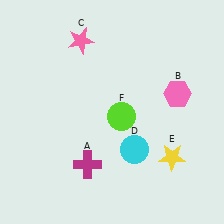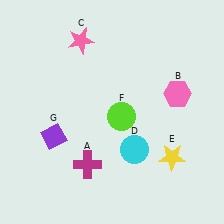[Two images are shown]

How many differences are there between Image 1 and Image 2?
There is 1 difference between the two images.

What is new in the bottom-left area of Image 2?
A purple diamond (G) was added in the bottom-left area of Image 2.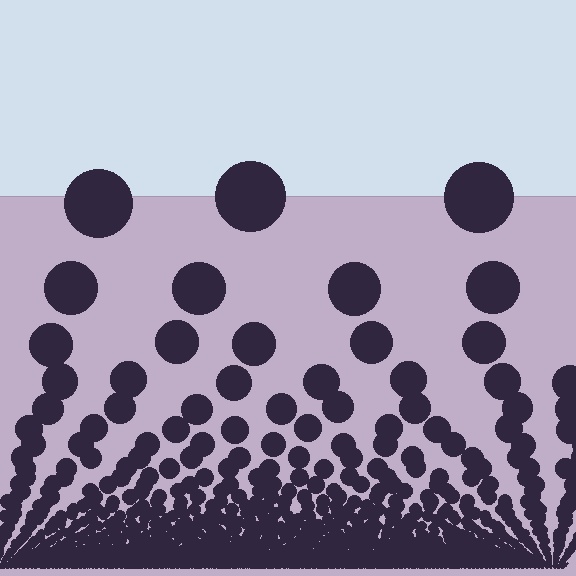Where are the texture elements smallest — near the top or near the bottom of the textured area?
Near the bottom.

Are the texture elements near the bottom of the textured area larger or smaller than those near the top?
Smaller. The gradient is inverted — elements near the bottom are smaller and denser.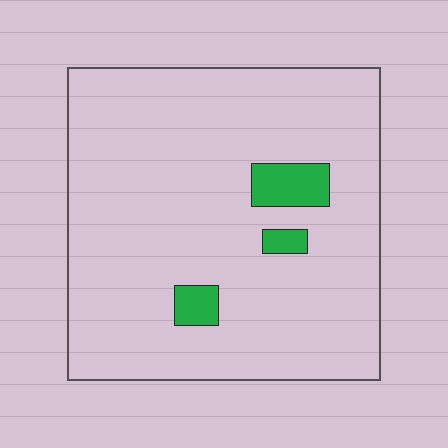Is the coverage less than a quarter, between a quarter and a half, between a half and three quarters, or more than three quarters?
Less than a quarter.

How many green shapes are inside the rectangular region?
3.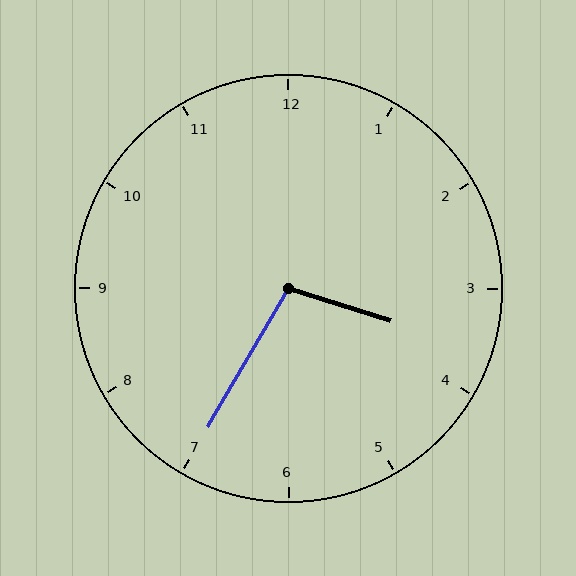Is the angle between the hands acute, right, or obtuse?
It is obtuse.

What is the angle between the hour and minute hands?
Approximately 102 degrees.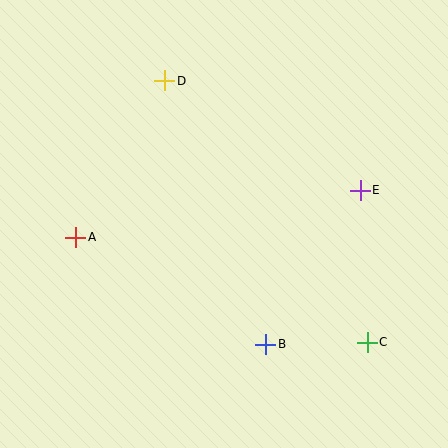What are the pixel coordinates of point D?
Point D is at (164, 81).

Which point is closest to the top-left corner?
Point D is closest to the top-left corner.